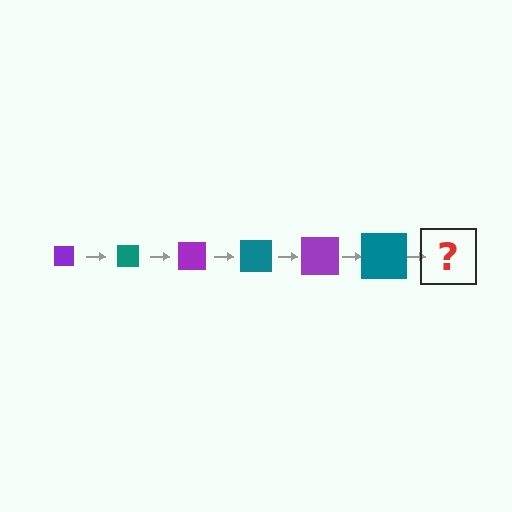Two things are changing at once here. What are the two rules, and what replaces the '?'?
The two rules are that the square grows larger each step and the color cycles through purple and teal. The '?' should be a purple square, larger than the previous one.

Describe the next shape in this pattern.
It should be a purple square, larger than the previous one.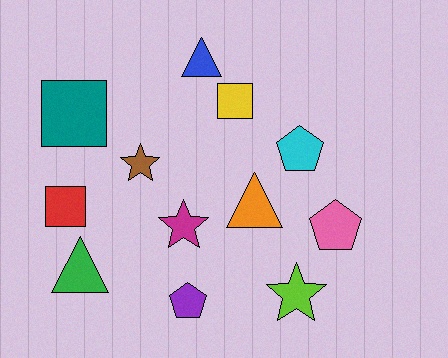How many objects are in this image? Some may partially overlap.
There are 12 objects.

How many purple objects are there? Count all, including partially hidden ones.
There is 1 purple object.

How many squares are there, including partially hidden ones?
There are 3 squares.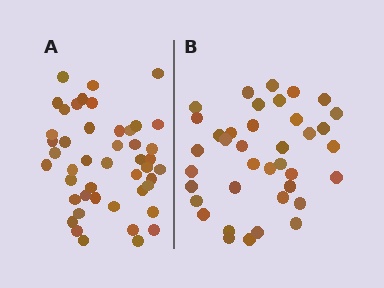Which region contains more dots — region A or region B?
Region A (the left region) has more dots.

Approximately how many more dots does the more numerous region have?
Region A has roughly 8 or so more dots than region B.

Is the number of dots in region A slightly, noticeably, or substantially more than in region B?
Region A has only slightly more — the two regions are fairly close. The ratio is roughly 1.2 to 1.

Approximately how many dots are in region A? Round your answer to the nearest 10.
About 50 dots. (The exact count is 46, which rounds to 50.)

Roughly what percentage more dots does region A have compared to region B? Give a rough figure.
About 20% more.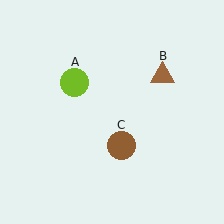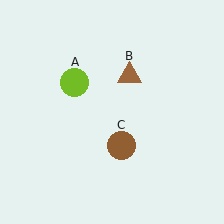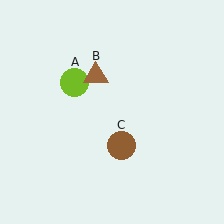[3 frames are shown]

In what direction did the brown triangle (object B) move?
The brown triangle (object B) moved left.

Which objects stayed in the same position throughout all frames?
Lime circle (object A) and brown circle (object C) remained stationary.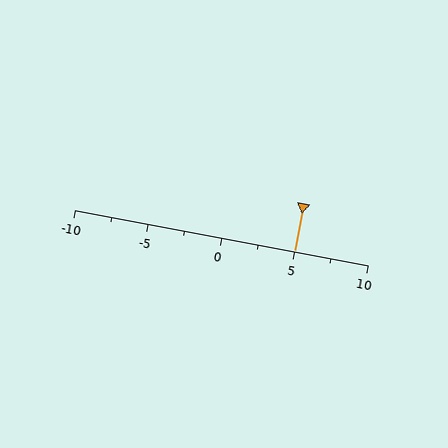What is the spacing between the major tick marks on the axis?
The major ticks are spaced 5 apart.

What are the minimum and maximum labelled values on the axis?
The axis runs from -10 to 10.